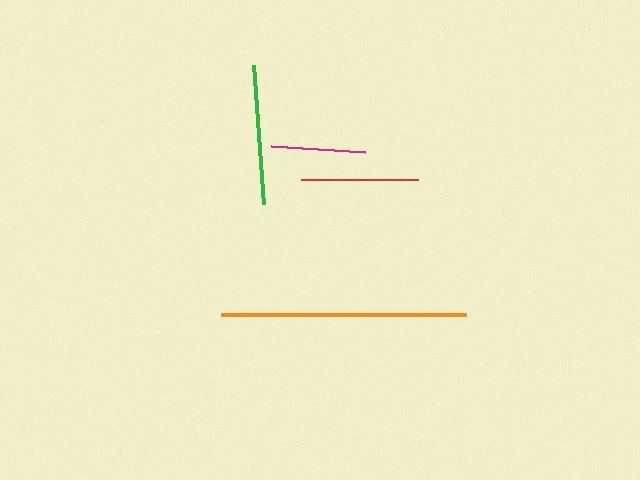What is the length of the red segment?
The red segment is approximately 117 pixels long.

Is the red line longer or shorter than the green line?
The green line is longer than the red line.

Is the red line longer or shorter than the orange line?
The orange line is longer than the red line.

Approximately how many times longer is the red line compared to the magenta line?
The red line is approximately 1.2 times the length of the magenta line.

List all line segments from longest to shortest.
From longest to shortest: orange, green, red, magenta.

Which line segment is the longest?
The orange line is the longest at approximately 244 pixels.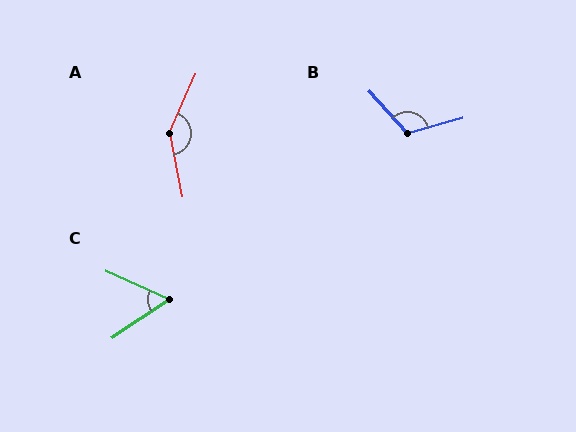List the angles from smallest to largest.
C (58°), B (117°), A (145°).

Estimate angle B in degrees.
Approximately 117 degrees.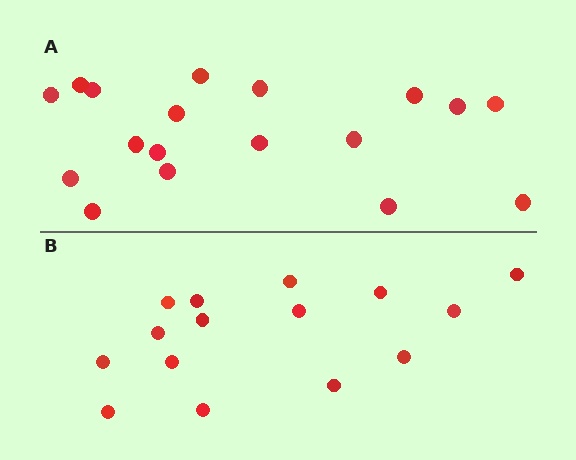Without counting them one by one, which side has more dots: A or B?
Region A (the top region) has more dots.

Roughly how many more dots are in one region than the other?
Region A has just a few more — roughly 2 or 3 more dots than region B.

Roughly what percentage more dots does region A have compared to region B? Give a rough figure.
About 20% more.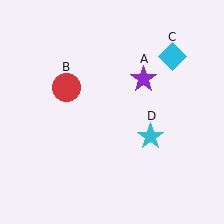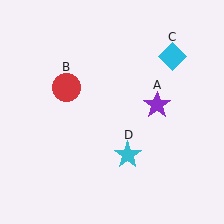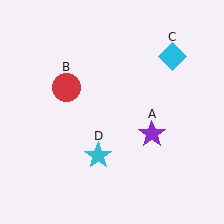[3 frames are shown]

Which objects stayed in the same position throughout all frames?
Red circle (object B) and cyan diamond (object C) remained stationary.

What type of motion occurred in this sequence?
The purple star (object A), cyan star (object D) rotated clockwise around the center of the scene.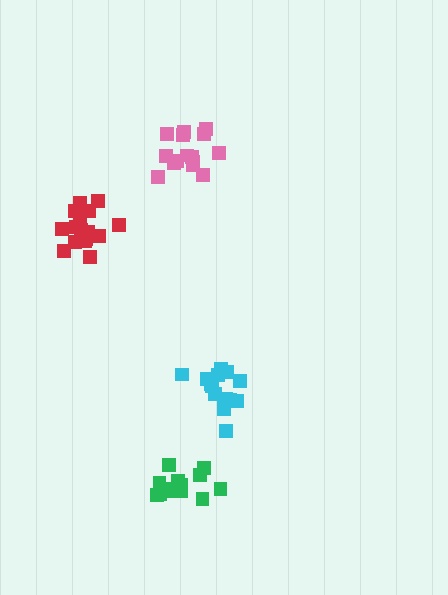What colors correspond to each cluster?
The clusters are colored: cyan, green, red, pink.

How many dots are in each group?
Group 1: 15 dots, Group 2: 13 dots, Group 3: 16 dots, Group 4: 15 dots (59 total).